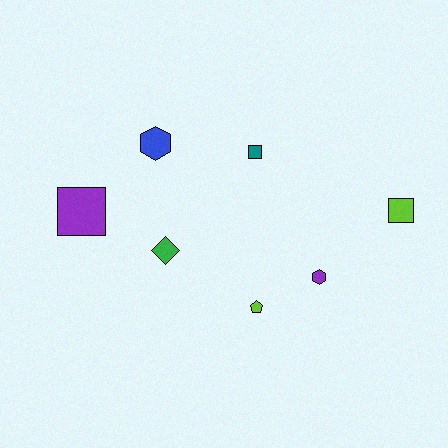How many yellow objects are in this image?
There are no yellow objects.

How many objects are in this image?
There are 7 objects.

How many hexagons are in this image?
There are 2 hexagons.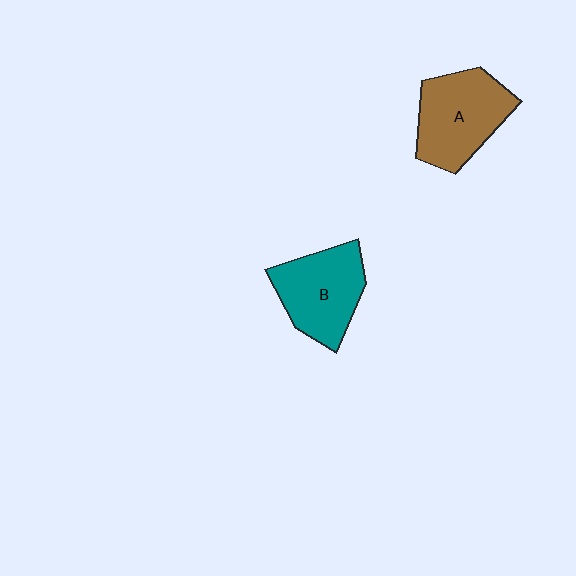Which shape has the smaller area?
Shape B (teal).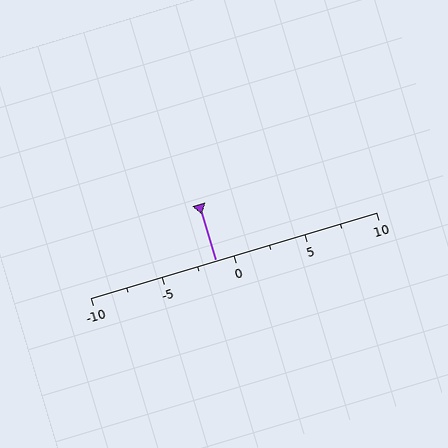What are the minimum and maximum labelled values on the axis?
The axis runs from -10 to 10.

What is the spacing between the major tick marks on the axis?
The major ticks are spaced 5 apart.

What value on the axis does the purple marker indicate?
The marker indicates approximately -1.2.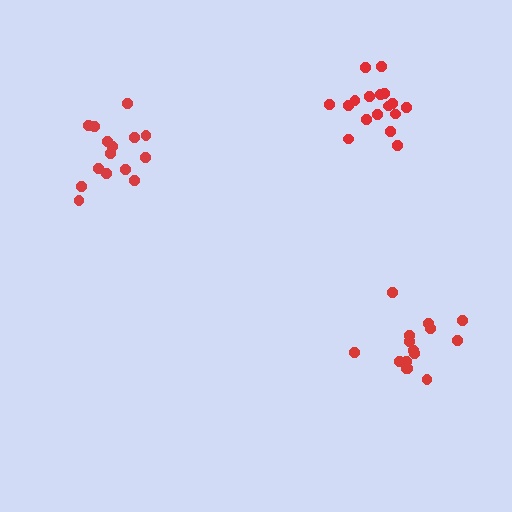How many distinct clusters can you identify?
There are 3 distinct clusters.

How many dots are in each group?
Group 1: 15 dots, Group 2: 17 dots, Group 3: 15 dots (47 total).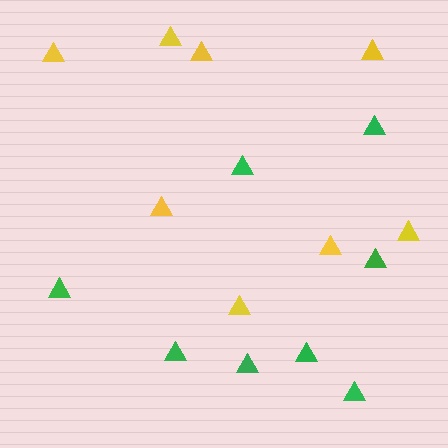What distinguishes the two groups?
There are 2 groups: one group of green triangles (8) and one group of yellow triangles (8).